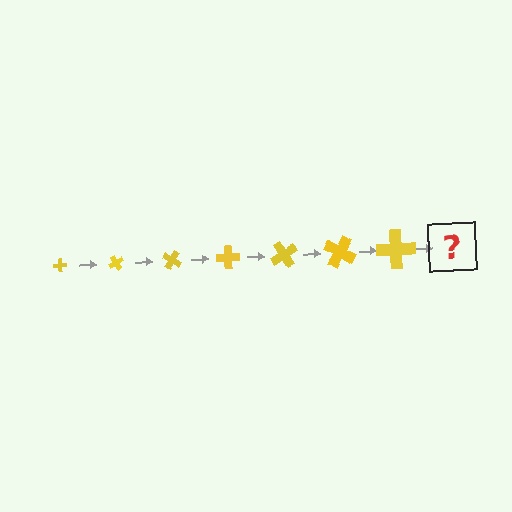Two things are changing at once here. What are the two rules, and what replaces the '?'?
The two rules are that the cross grows larger each step and it rotates 60 degrees each step. The '?' should be a cross, larger than the previous one and rotated 420 degrees from the start.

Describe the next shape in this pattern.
It should be a cross, larger than the previous one and rotated 420 degrees from the start.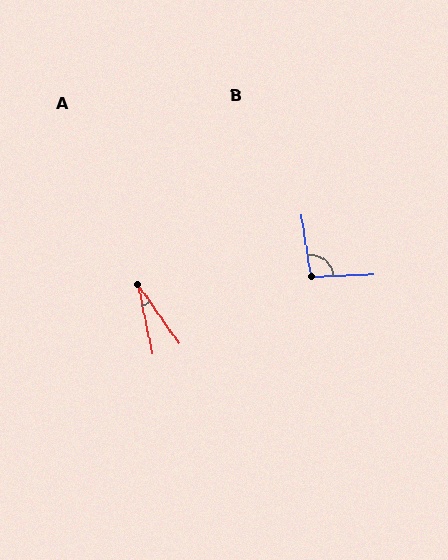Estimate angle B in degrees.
Approximately 96 degrees.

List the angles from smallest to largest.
A (23°), B (96°).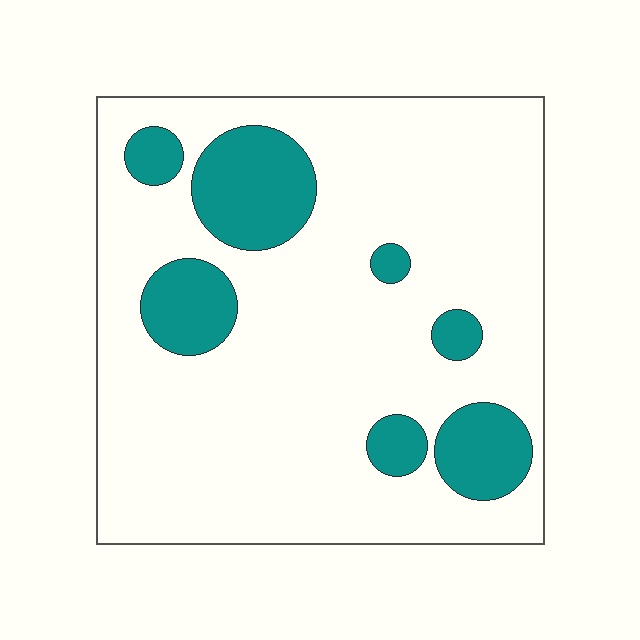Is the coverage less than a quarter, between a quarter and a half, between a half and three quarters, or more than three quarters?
Less than a quarter.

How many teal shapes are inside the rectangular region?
7.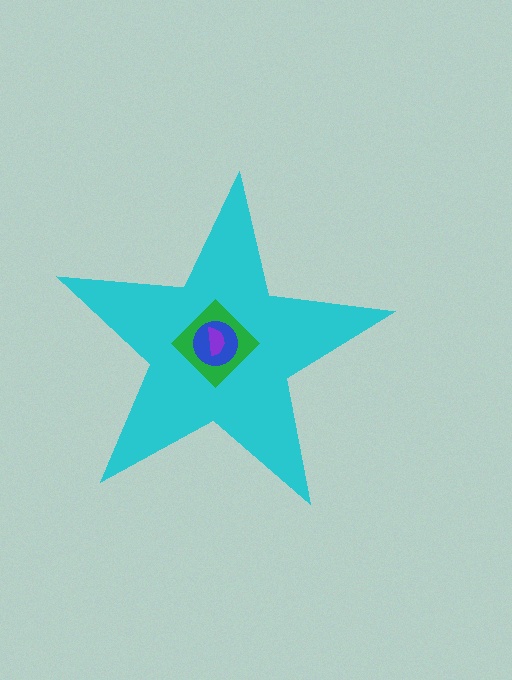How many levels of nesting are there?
4.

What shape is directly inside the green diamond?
The blue circle.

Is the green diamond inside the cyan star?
Yes.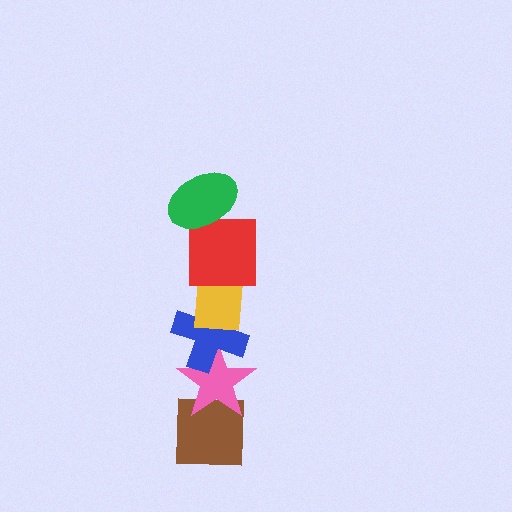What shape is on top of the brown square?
The pink star is on top of the brown square.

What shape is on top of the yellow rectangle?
The red square is on top of the yellow rectangle.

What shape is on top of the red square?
The green ellipse is on top of the red square.